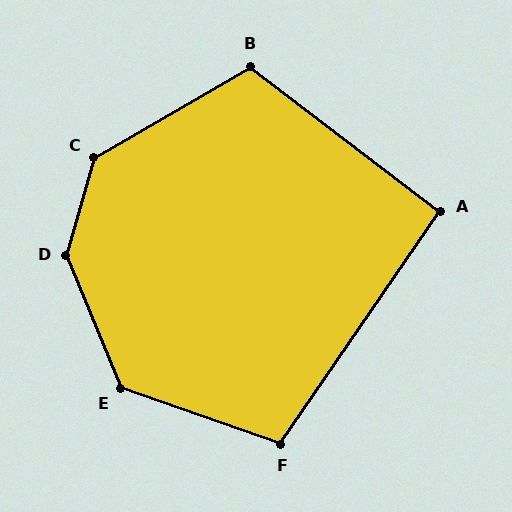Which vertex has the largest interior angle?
D, at approximately 142 degrees.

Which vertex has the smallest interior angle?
A, at approximately 93 degrees.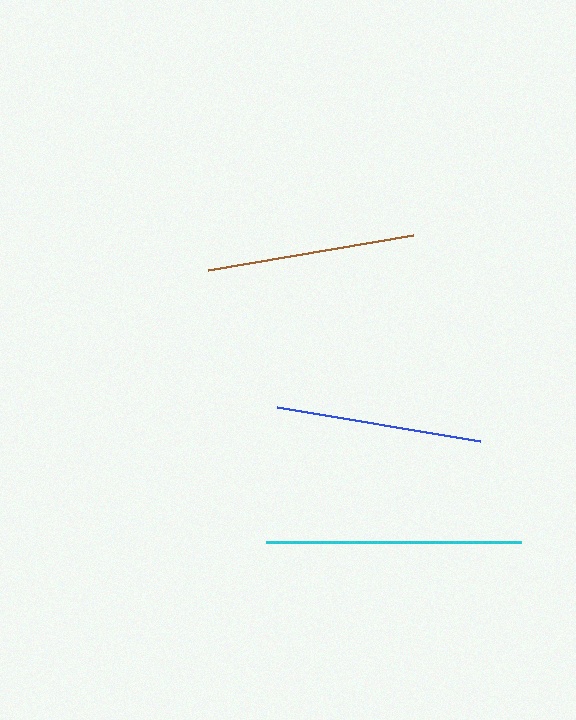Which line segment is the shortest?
The blue line is the shortest at approximately 206 pixels.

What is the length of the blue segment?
The blue segment is approximately 206 pixels long.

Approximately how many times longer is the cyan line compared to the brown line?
The cyan line is approximately 1.2 times the length of the brown line.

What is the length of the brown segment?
The brown segment is approximately 208 pixels long.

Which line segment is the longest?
The cyan line is the longest at approximately 255 pixels.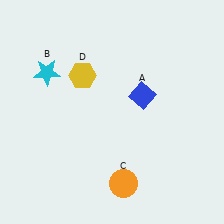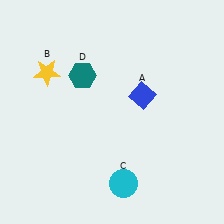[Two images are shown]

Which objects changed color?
B changed from cyan to yellow. C changed from orange to cyan. D changed from yellow to teal.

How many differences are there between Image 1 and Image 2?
There are 3 differences between the two images.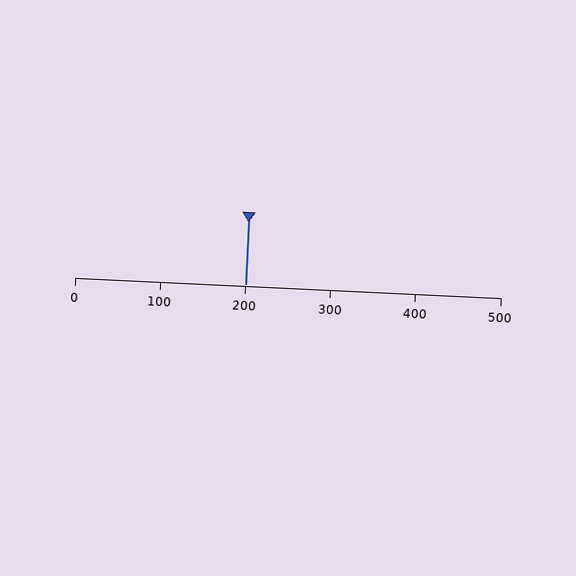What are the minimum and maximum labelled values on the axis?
The axis runs from 0 to 500.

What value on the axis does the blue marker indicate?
The marker indicates approximately 200.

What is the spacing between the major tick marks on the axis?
The major ticks are spaced 100 apart.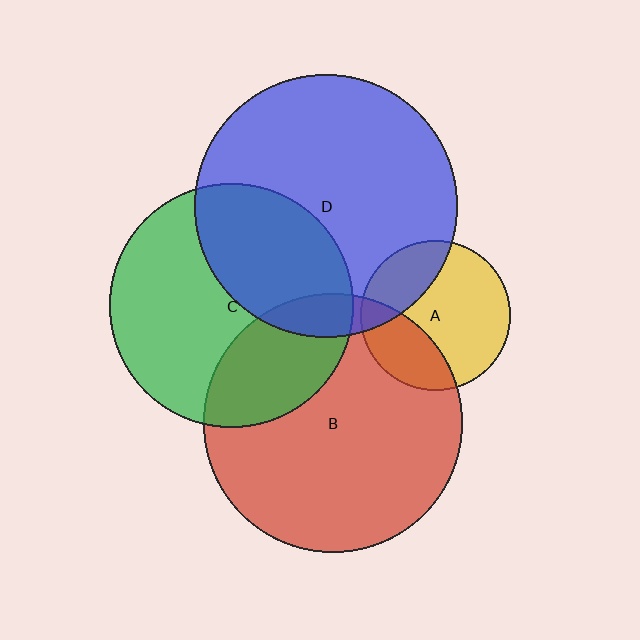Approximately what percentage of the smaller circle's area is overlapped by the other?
Approximately 30%.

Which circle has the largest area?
Circle D (blue).